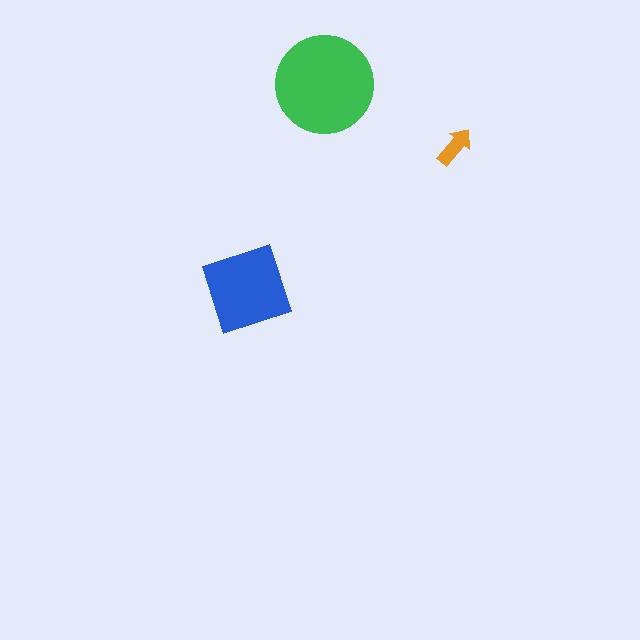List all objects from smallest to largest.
The orange arrow, the blue diamond, the green circle.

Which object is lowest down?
The blue diamond is bottommost.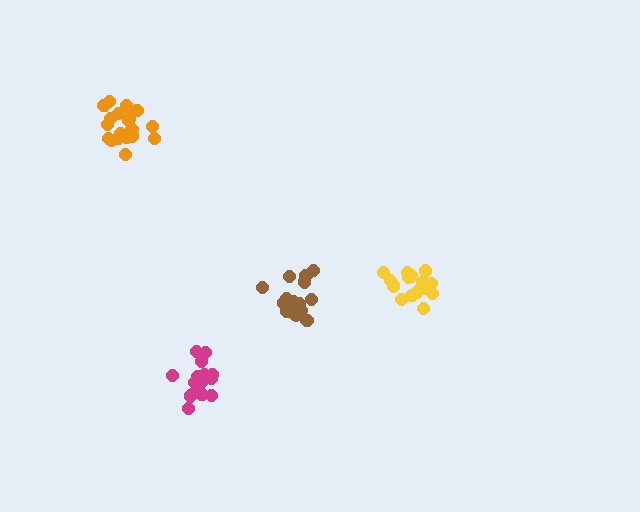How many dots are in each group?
Group 1: 17 dots, Group 2: 16 dots, Group 3: 19 dots, Group 4: 15 dots (67 total).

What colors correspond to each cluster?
The clusters are colored: brown, magenta, orange, yellow.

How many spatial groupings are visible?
There are 4 spatial groupings.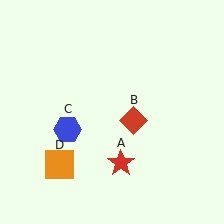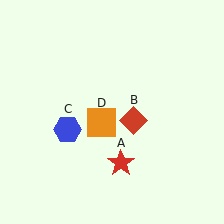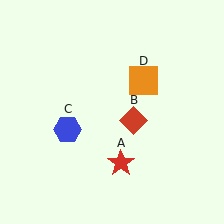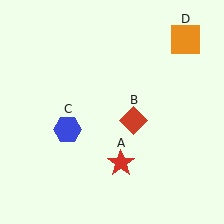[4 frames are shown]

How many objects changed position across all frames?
1 object changed position: orange square (object D).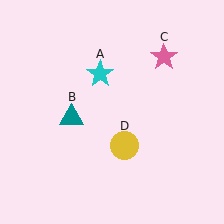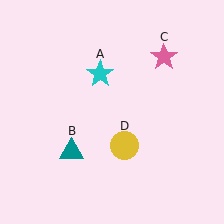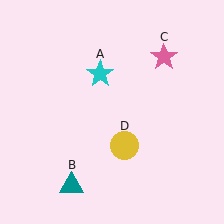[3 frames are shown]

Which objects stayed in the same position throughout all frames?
Cyan star (object A) and pink star (object C) and yellow circle (object D) remained stationary.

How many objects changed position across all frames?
1 object changed position: teal triangle (object B).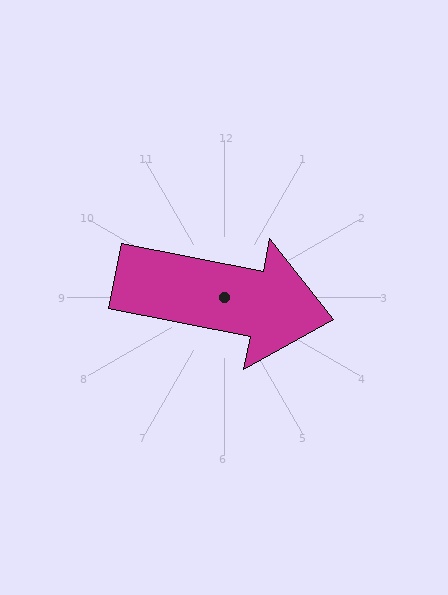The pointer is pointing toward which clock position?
Roughly 3 o'clock.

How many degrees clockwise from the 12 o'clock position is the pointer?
Approximately 101 degrees.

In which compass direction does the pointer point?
East.